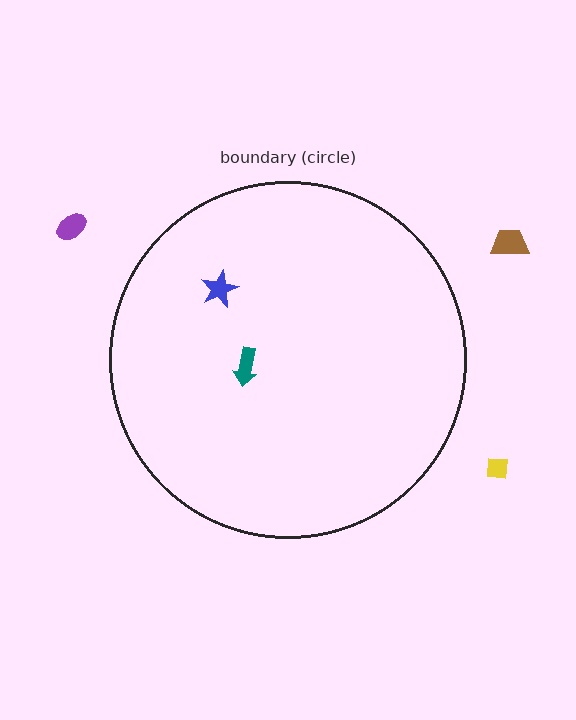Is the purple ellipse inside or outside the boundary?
Outside.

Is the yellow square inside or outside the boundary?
Outside.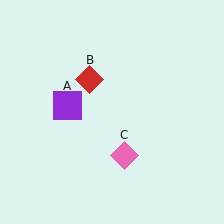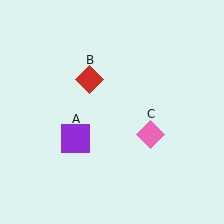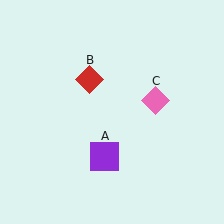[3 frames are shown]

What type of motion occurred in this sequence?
The purple square (object A), pink diamond (object C) rotated counterclockwise around the center of the scene.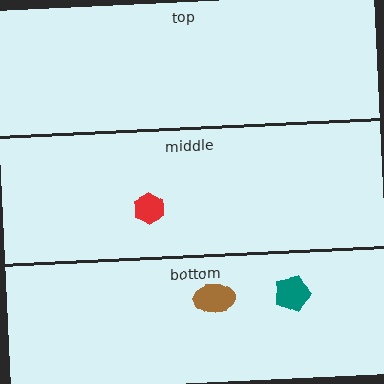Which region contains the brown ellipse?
The bottom region.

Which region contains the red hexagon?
The middle region.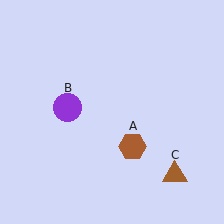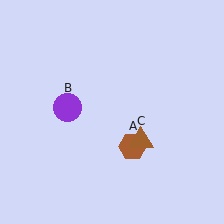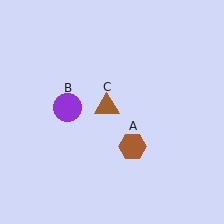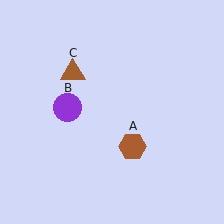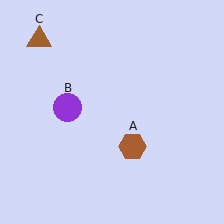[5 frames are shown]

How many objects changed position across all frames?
1 object changed position: brown triangle (object C).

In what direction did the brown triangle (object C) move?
The brown triangle (object C) moved up and to the left.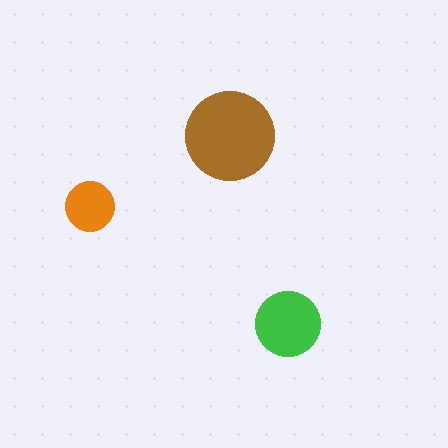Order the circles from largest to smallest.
the brown one, the green one, the orange one.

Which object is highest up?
The brown circle is topmost.